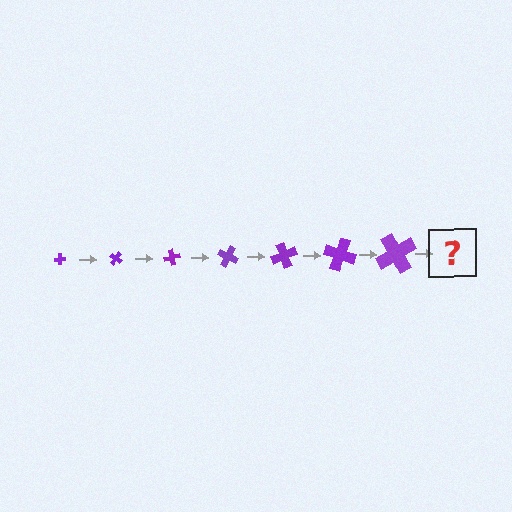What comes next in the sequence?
The next element should be a cross, larger than the previous one and rotated 280 degrees from the start.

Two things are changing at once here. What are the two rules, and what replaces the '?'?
The two rules are that the cross grows larger each step and it rotates 40 degrees each step. The '?' should be a cross, larger than the previous one and rotated 280 degrees from the start.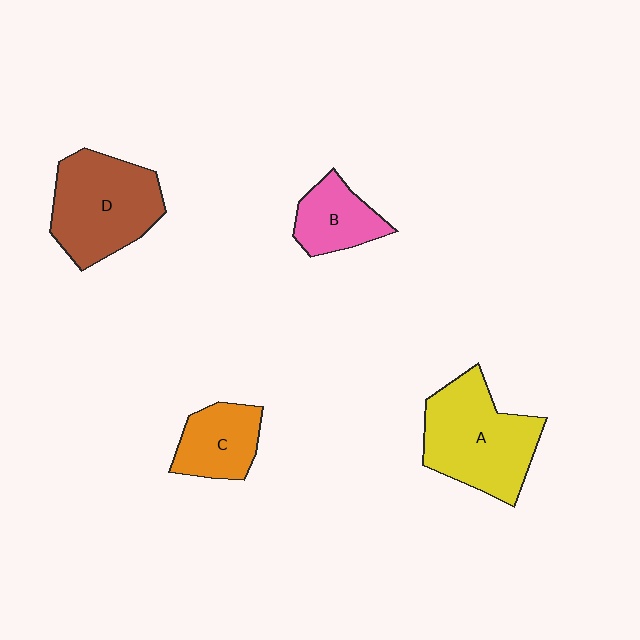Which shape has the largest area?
Shape A (yellow).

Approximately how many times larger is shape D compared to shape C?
Approximately 1.7 times.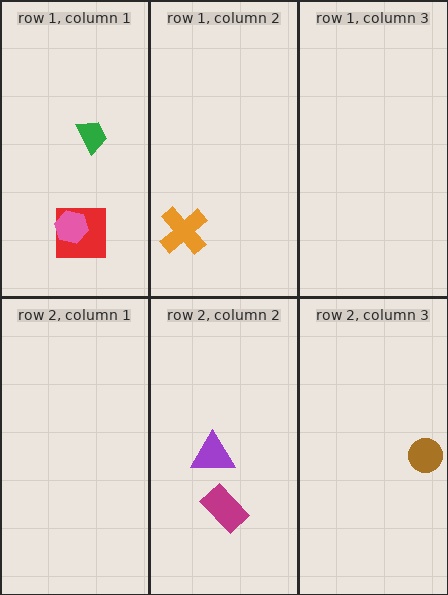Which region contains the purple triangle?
The row 2, column 2 region.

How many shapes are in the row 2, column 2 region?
2.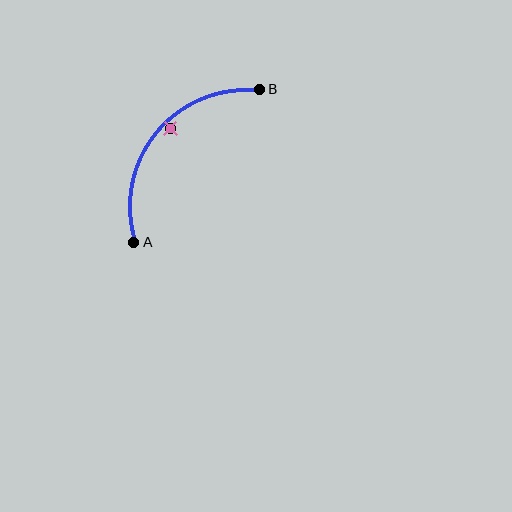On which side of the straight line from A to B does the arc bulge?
The arc bulges above and to the left of the straight line connecting A and B.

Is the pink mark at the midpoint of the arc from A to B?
No — the pink mark does not lie on the arc at all. It sits slightly inside the curve.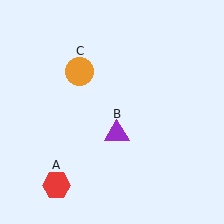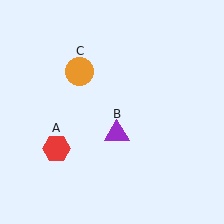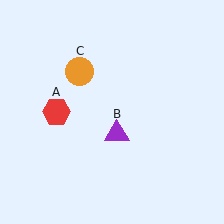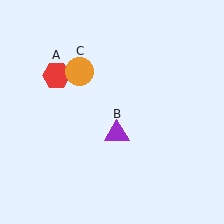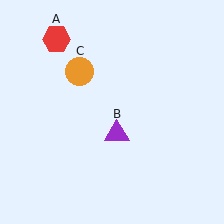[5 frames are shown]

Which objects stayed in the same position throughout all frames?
Purple triangle (object B) and orange circle (object C) remained stationary.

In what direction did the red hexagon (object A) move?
The red hexagon (object A) moved up.